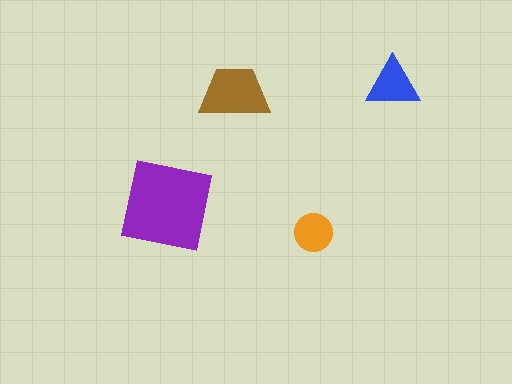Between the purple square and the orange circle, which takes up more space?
The purple square.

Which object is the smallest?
The orange circle.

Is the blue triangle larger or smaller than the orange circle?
Larger.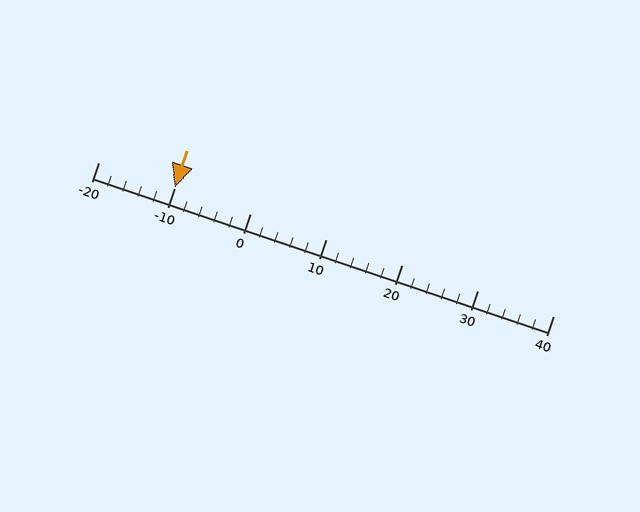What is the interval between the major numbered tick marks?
The major tick marks are spaced 10 units apart.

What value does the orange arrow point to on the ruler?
The orange arrow points to approximately -10.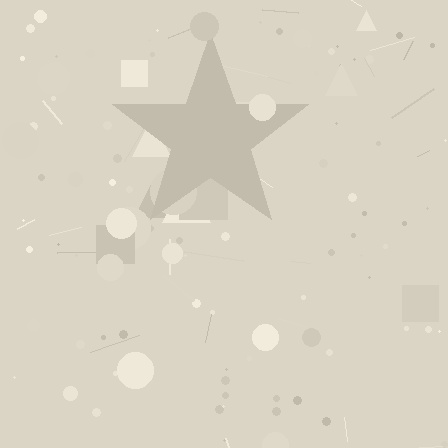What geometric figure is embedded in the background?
A star is embedded in the background.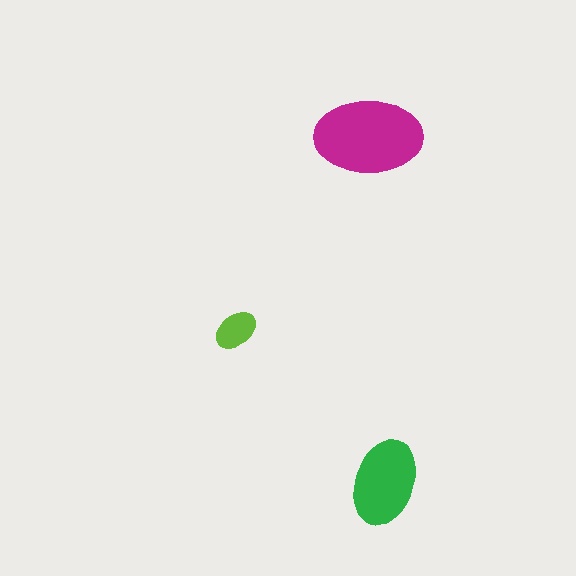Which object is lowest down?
The green ellipse is bottommost.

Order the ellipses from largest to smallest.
the magenta one, the green one, the lime one.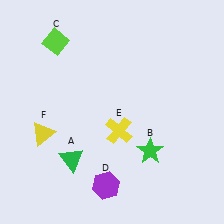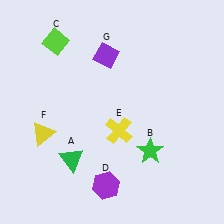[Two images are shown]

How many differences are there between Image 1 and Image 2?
There is 1 difference between the two images.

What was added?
A purple diamond (G) was added in Image 2.